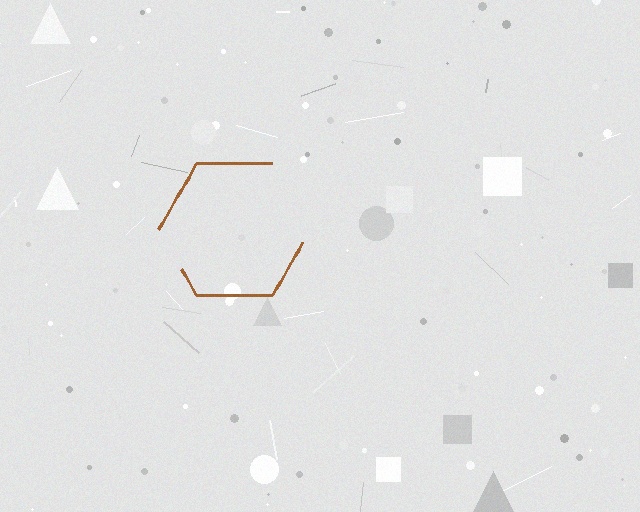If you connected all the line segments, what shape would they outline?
They would outline a hexagon.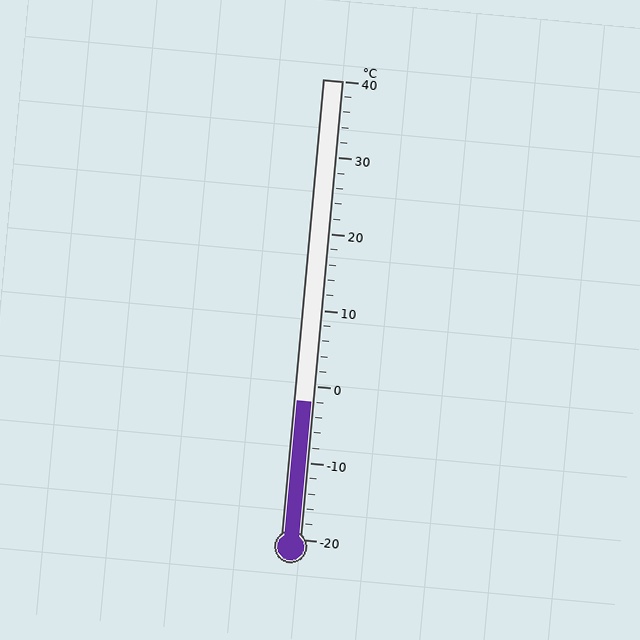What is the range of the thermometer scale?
The thermometer scale ranges from -20°C to 40°C.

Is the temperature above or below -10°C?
The temperature is above -10°C.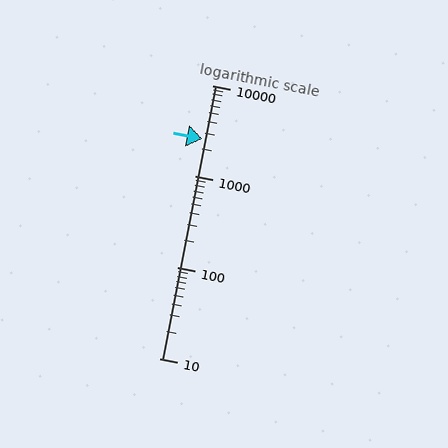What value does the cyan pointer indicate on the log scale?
The pointer indicates approximately 2600.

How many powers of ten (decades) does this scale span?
The scale spans 3 decades, from 10 to 10000.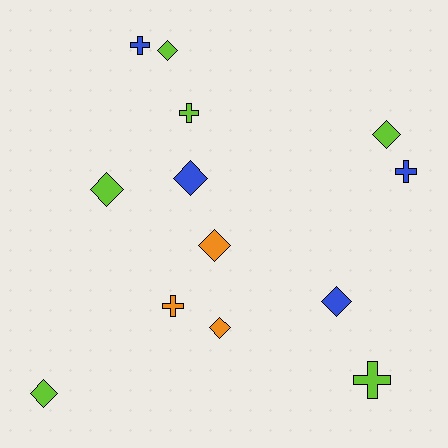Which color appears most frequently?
Lime, with 6 objects.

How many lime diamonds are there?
There are 4 lime diamonds.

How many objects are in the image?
There are 13 objects.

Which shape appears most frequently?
Diamond, with 8 objects.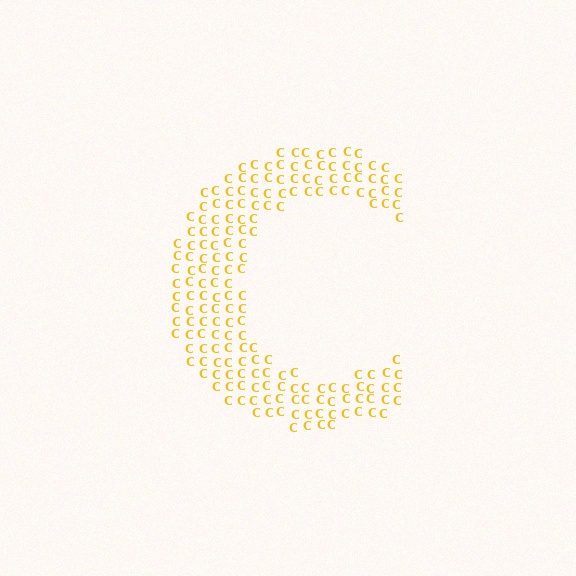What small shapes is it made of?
It is made of small letter C's.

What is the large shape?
The large shape is the letter C.